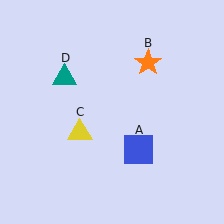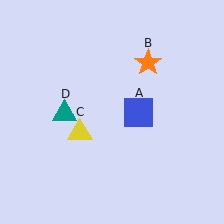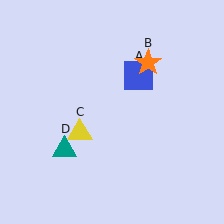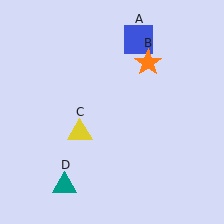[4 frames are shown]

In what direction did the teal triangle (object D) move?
The teal triangle (object D) moved down.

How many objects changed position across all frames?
2 objects changed position: blue square (object A), teal triangle (object D).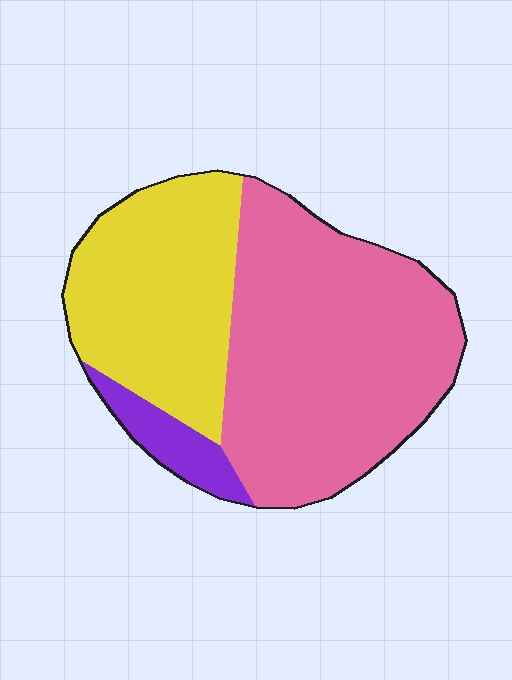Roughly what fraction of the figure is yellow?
Yellow takes up between a quarter and a half of the figure.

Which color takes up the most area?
Pink, at roughly 55%.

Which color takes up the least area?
Purple, at roughly 5%.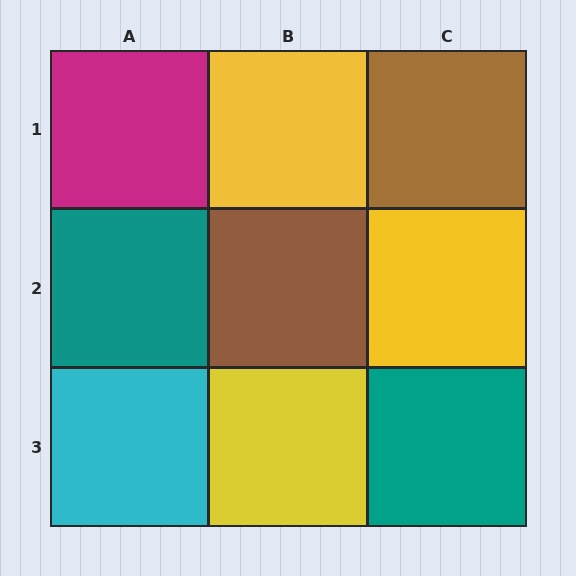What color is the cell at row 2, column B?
Brown.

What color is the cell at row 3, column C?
Teal.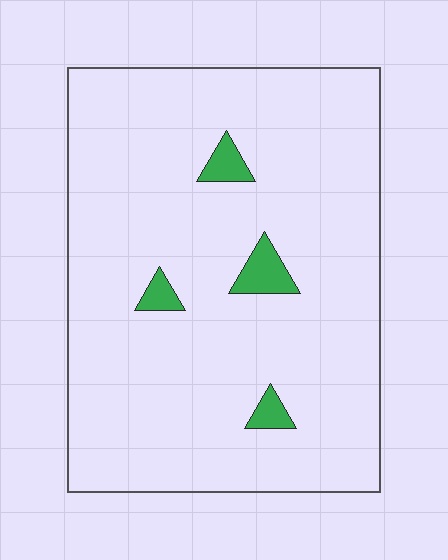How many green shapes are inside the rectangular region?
4.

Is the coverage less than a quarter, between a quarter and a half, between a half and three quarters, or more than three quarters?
Less than a quarter.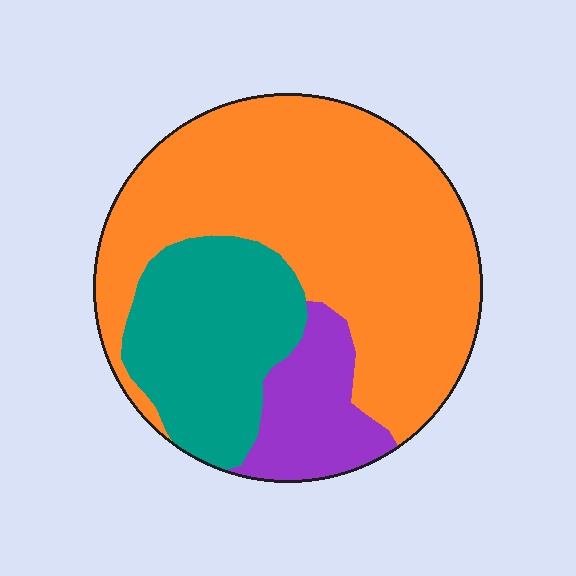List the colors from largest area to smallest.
From largest to smallest: orange, teal, purple.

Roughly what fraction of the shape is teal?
Teal takes up about one quarter (1/4) of the shape.